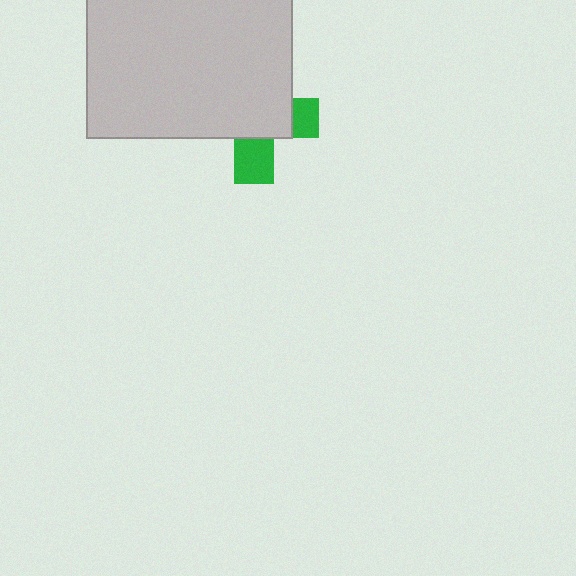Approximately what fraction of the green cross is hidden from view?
Roughly 68% of the green cross is hidden behind the light gray rectangle.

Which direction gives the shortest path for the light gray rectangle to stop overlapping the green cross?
Moving up gives the shortest separation.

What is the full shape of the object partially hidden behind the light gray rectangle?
The partially hidden object is a green cross.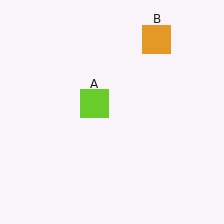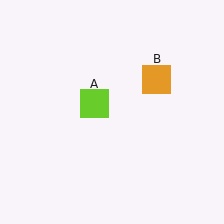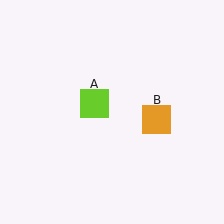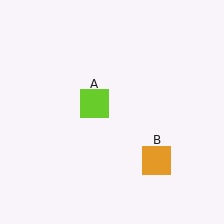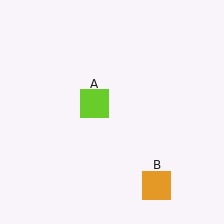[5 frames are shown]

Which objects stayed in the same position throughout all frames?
Lime square (object A) remained stationary.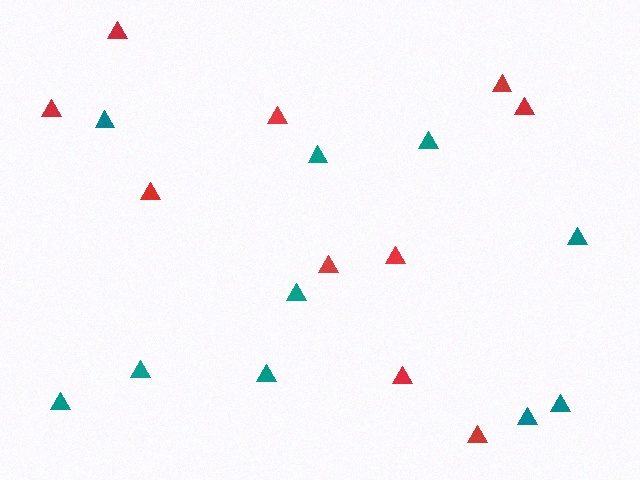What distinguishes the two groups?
There are 2 groups: one group of red triangles (10) and one group of teal triangles (10).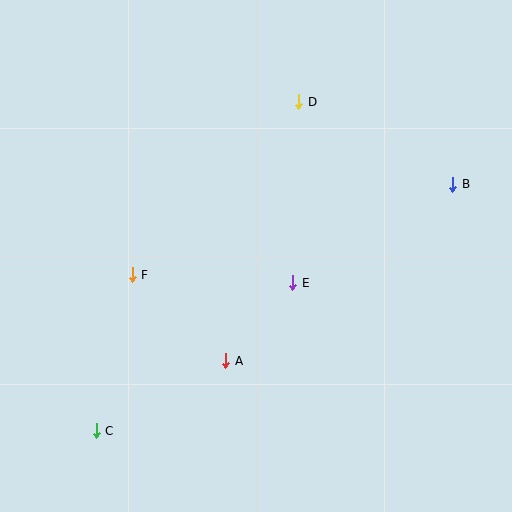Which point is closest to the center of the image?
Point E at (293, 283) is closest to the center.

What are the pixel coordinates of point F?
Point F is at (132, 275).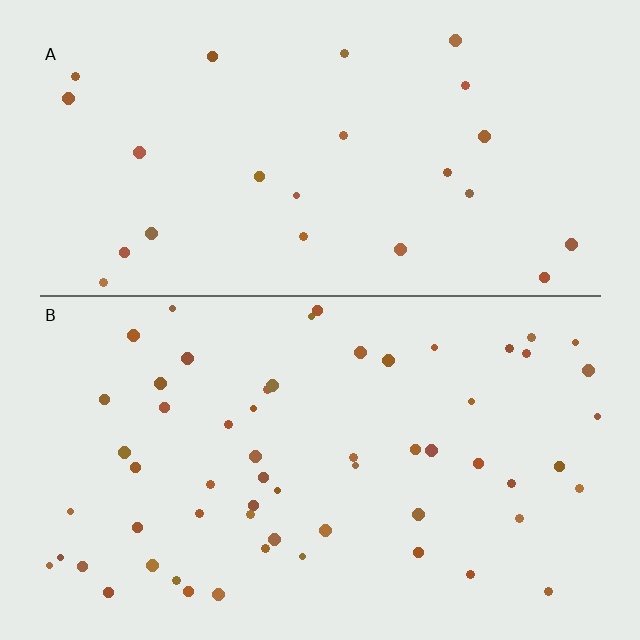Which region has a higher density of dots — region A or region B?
B (the bottom).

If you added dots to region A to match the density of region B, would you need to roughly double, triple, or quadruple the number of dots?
Approximately double.